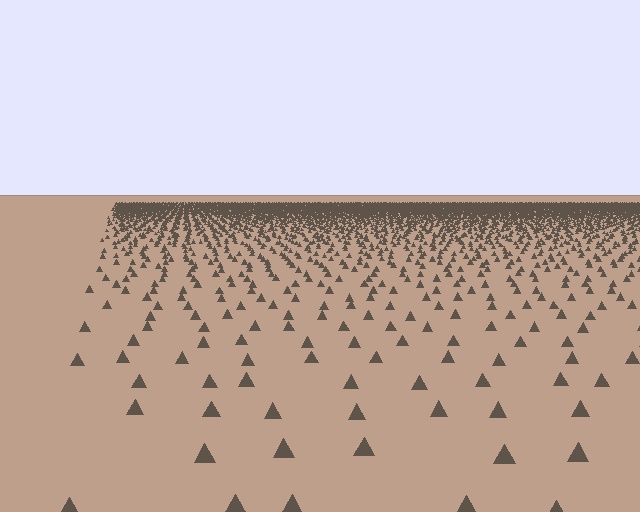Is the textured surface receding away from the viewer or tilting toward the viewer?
The surface is receding away from the viewer. Texture elements get smaller and denser toward the top.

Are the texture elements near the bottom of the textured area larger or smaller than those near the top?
Larger. Near the bottom, elements are closer to the viewer and appear at a bigger on-screen size.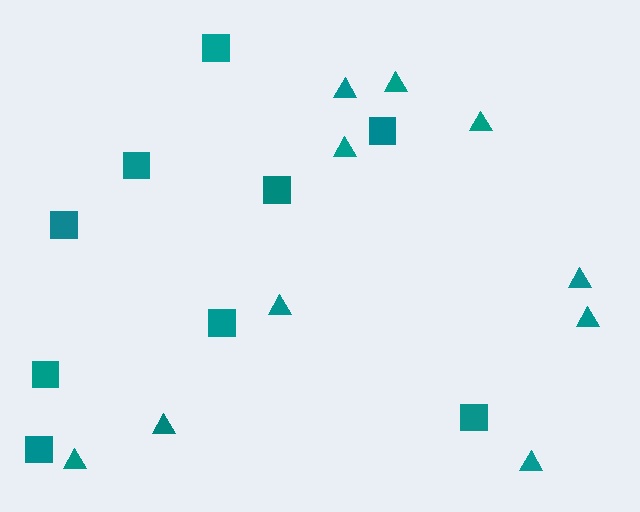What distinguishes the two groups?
There are 2 groups: one group of triangles (10) and one group of squares (9).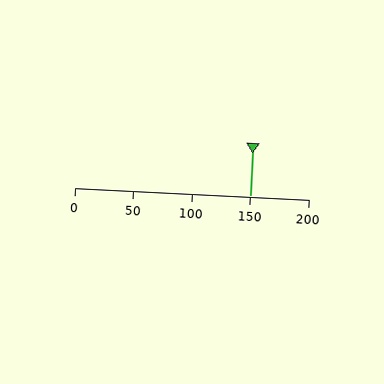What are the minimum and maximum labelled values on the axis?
The axis runs from 0 to 200.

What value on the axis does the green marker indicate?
The marker indicates approximately 150.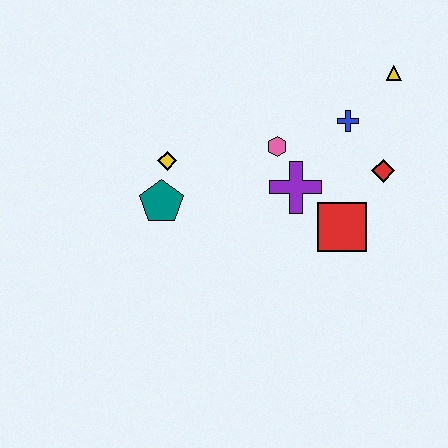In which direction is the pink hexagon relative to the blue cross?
The pink hexagon is to the left of the blue cross.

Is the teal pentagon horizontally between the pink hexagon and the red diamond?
No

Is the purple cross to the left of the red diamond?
Yes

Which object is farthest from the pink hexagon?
The yellow triangle is farthest from the pink hexagon.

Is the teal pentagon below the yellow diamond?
Yes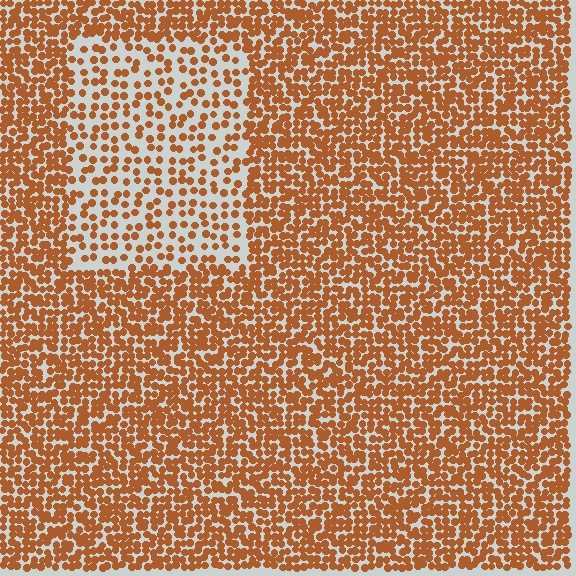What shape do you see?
I see a rectangle.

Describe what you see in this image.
The image contains small brown elements arranged at two different densities. A rectangle-shaped region is visible where the elements are less densely packed than the surrounding area.